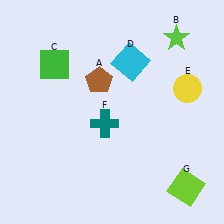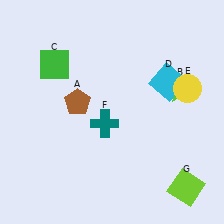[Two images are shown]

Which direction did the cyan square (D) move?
The cyan square (D) moved right.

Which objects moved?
The objects that moved are: the brown pentagon (A), the lime star (B), the cyan square (D).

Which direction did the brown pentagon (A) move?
The brown pentagon (A) moved left.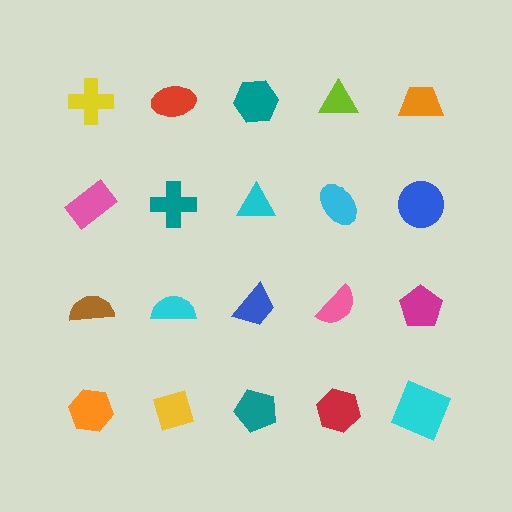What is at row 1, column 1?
A yellow cross.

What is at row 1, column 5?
An orange trapezoid.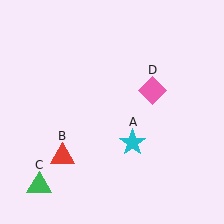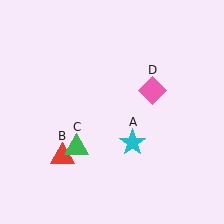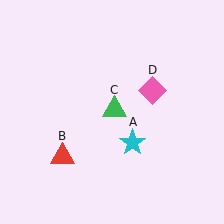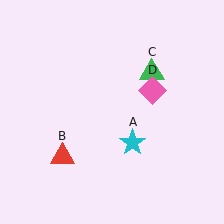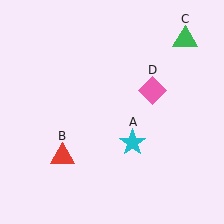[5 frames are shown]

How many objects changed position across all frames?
1 object changed position: green triangle (object C).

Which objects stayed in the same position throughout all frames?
Cyan star (object A) and red triangle (object B) and pink diamond (object D) remained stationary.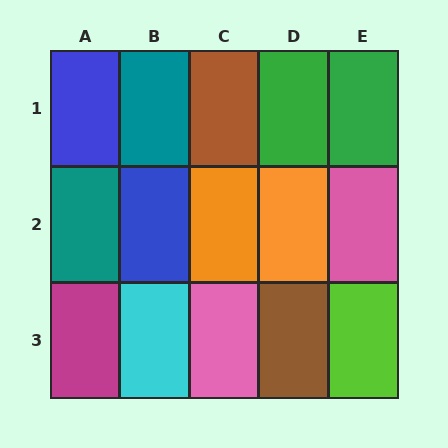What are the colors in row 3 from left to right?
Magenta, cyan, pink, brown, lime.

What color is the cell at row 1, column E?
Green.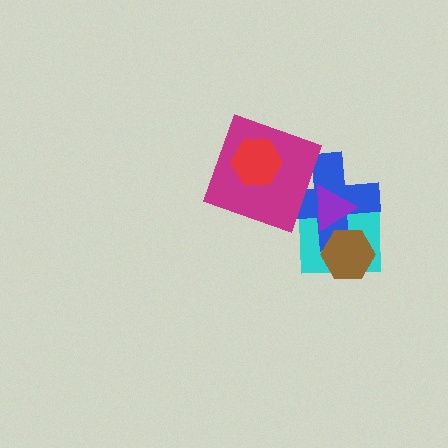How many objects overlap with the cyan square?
3 objects overlap with the cyan square.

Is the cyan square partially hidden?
Yes, it is partially covered by another shape.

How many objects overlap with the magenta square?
2 objects overlap with the magenta square.